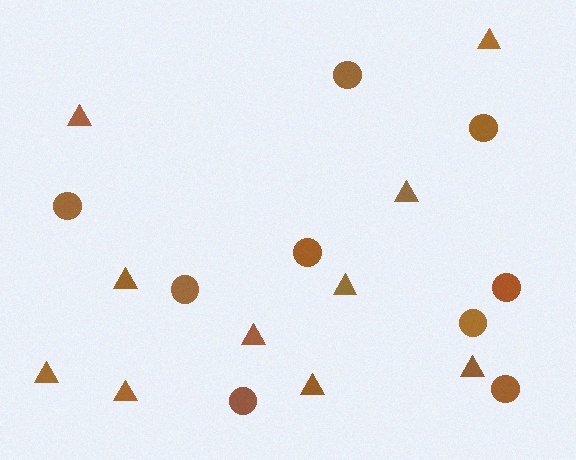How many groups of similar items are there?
There are 2 groups: one group of circles (9) and one group of triangles (10).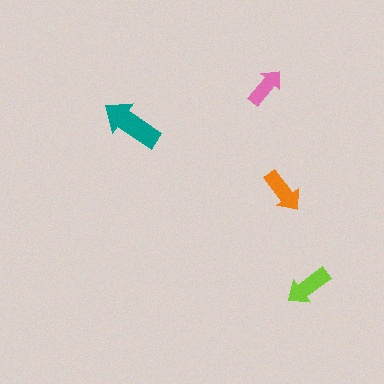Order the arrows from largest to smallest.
the teal one, the lime one, the orange one, the pink one.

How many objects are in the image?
There are 4 objects in the image.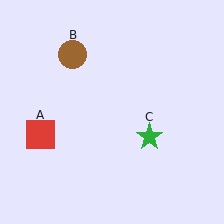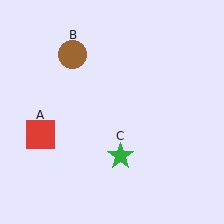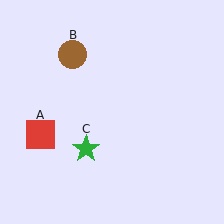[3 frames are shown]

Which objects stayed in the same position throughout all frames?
Red square (object A) and brown circle (object B) remained stationary.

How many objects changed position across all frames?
1 object changed position: green star (object C).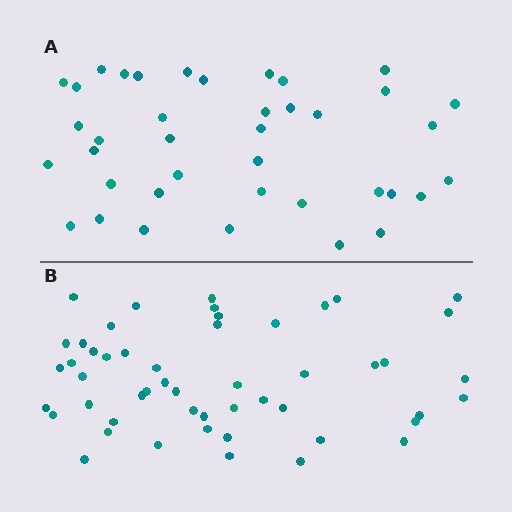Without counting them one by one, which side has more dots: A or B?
Region B (the bottom region) has more dots.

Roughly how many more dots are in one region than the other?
Region B has roughly 12 or so more dots than region A.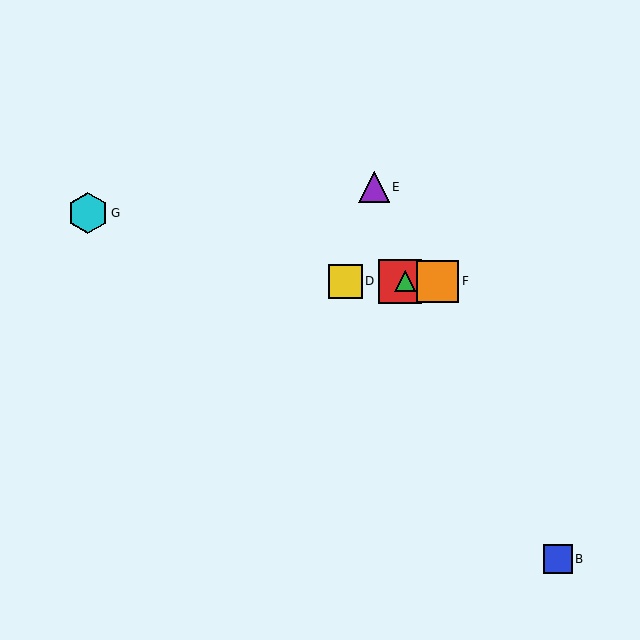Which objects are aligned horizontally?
Objects A, C, D, F are aligned horizontally.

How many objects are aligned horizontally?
4 objects (A, C, D, F) are aligned horizontally.